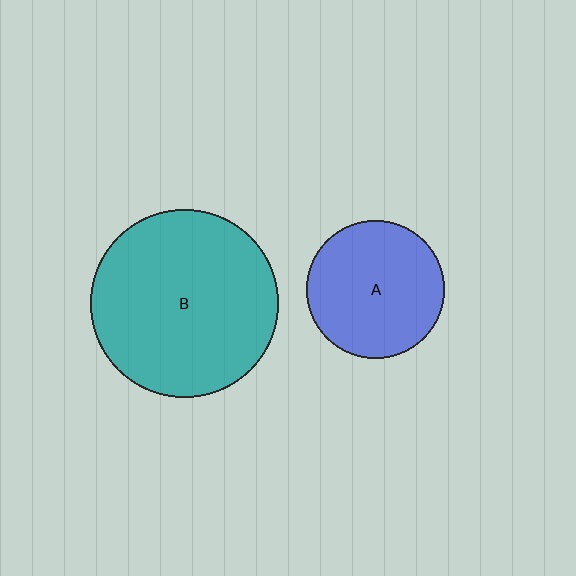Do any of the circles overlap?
No, none of the circles overlap.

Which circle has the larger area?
Circle B (teal).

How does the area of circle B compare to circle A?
Approximately 1.9 times.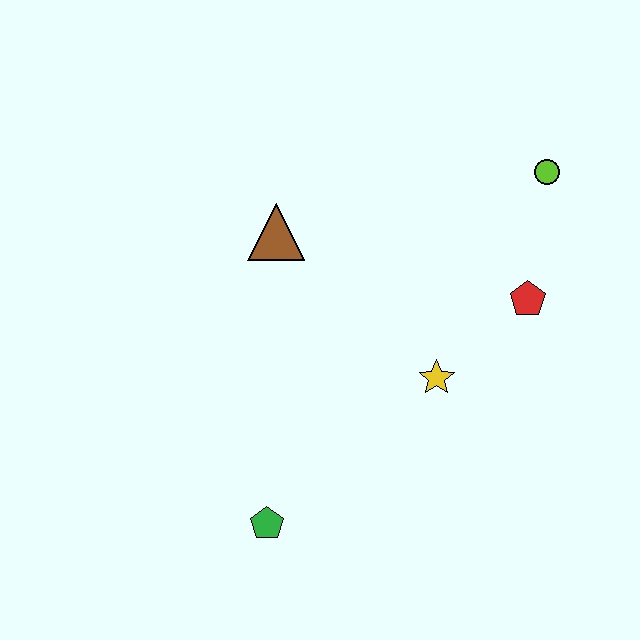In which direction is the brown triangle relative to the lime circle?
The brown triangle is to the left of the lime circle.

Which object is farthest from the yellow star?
The lime circle is farthest from the yellow star.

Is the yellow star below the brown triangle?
Yes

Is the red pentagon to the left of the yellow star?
No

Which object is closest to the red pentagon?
The yellow star is closest to the red pentagon.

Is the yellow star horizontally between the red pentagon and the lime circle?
No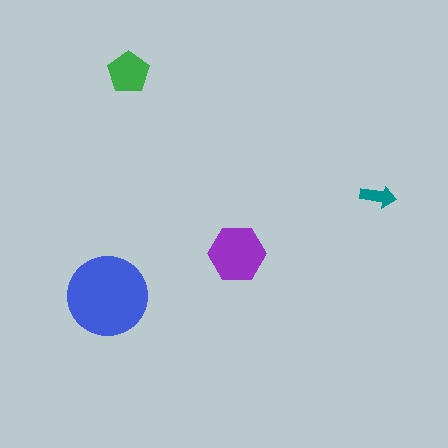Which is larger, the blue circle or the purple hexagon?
The blue circle.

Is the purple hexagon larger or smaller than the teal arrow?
Larger.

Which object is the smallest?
The teal arrow.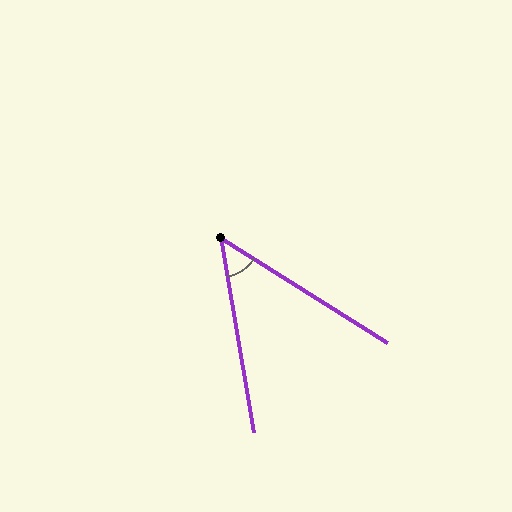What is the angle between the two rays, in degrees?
Approximately 48 degrees.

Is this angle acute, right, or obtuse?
It is acute.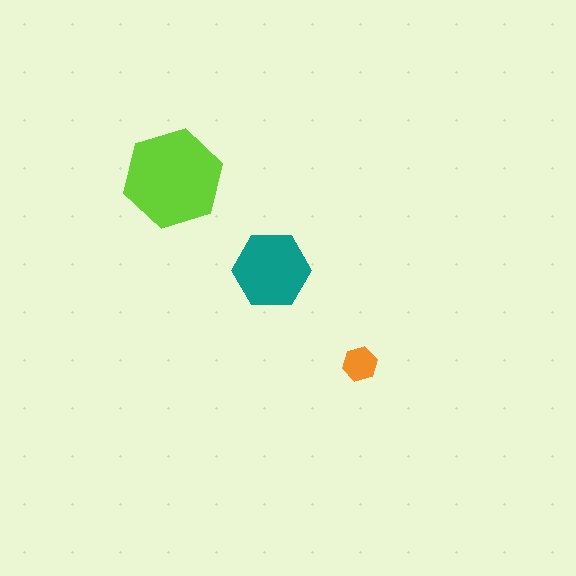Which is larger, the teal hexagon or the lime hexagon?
The lime one.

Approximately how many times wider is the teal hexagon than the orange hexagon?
About 2 times wider.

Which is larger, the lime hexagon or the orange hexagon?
The lime one.